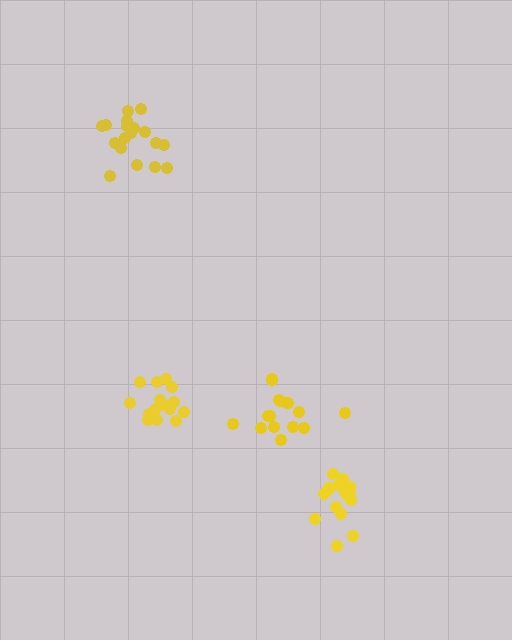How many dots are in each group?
Group 1: 18 dots, Group 2: 15 dots, Group 3: 16 dots, Group 4: 15 dots (64 total).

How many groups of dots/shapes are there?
There are 4 groups.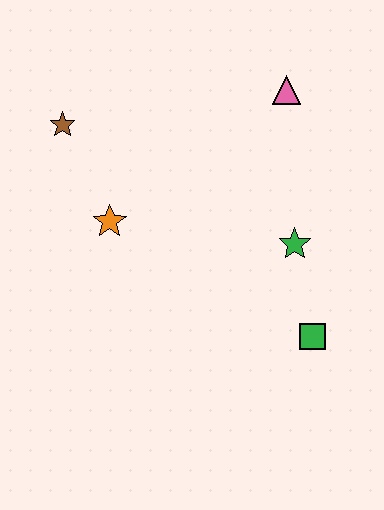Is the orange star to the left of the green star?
Yes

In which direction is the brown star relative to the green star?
The brown star is to the left of the green star.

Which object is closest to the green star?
The green square is closest to the green star.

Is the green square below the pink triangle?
Yes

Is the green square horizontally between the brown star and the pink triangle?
No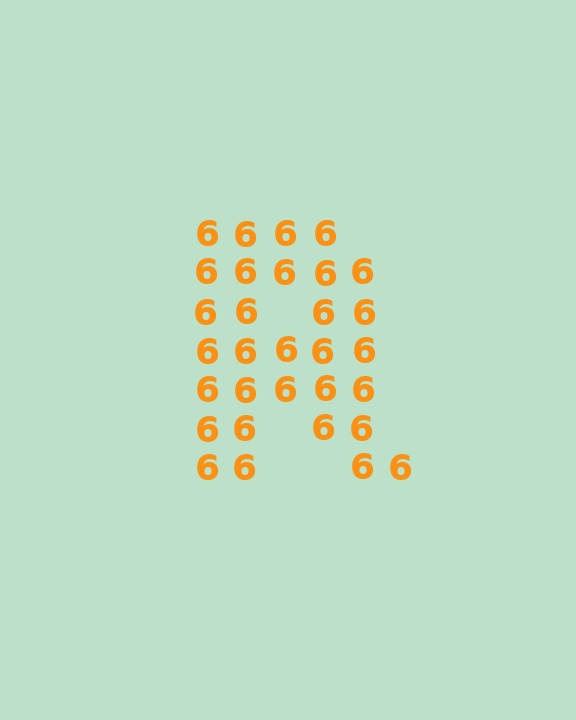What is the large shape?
The large shape is the letter R.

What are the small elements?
The small elements are digit 6's.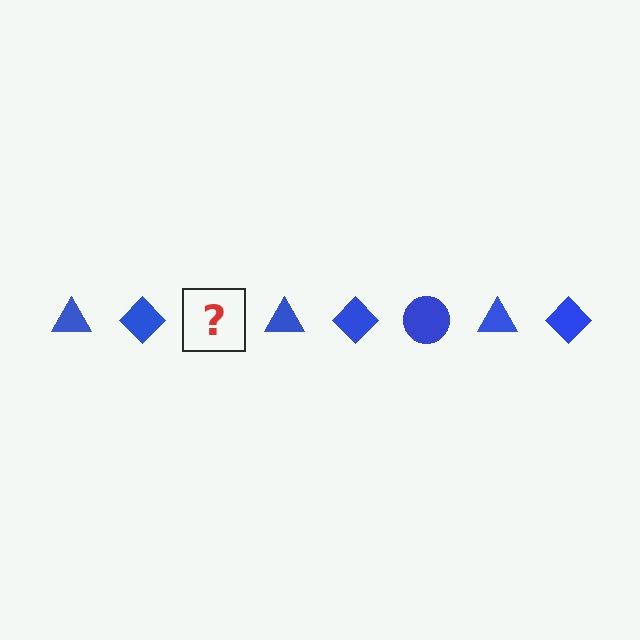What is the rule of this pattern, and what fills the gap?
The rule is that the pattern cycles through triangle, diamond, circle shapes in blue. The gap should be filled with a blue circle.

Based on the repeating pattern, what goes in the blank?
The blank should be a blue circle.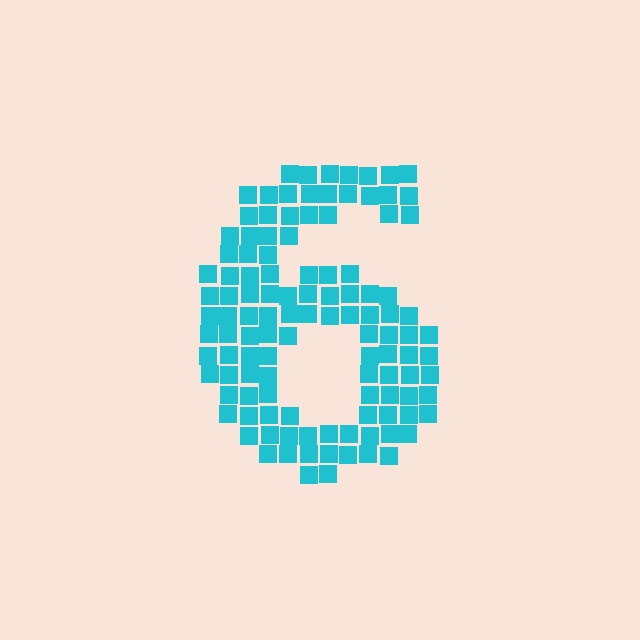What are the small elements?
The small elements are squares.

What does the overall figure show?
The overall figure shows the digit 6.